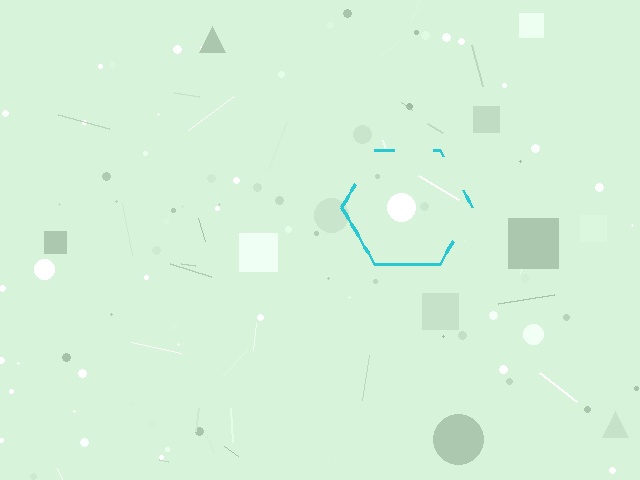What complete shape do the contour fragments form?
The contour fragments form a hexagon.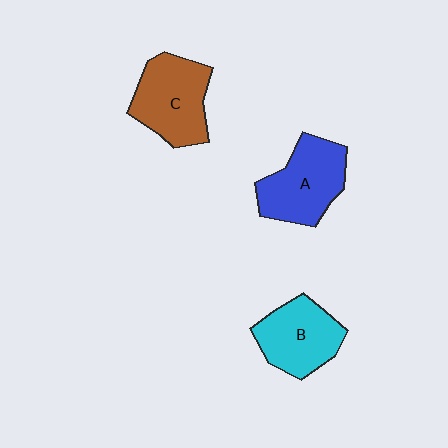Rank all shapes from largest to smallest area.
From largest to smallest: C (brown), A (blue), B (cyan).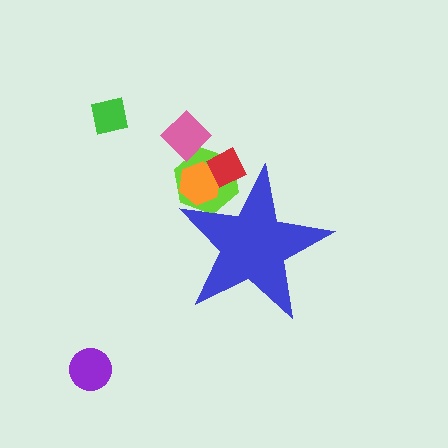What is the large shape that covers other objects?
A blue star.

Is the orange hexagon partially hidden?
Yes, the orange hexagon is partially hidden behind the blue star.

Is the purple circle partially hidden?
No, the purple circle is fully visible.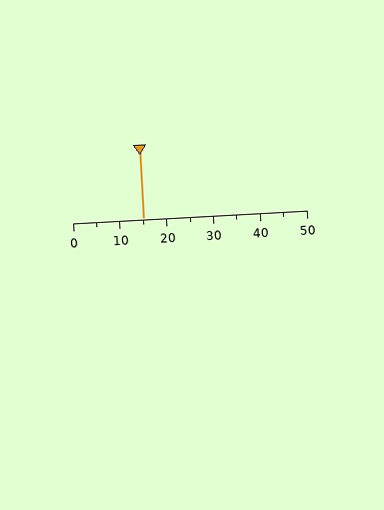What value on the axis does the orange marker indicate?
The marker indicates approximately 15.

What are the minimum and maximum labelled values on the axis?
The axis runs from 0 to 50.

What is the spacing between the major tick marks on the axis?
The major ticks are spaced 10 apart.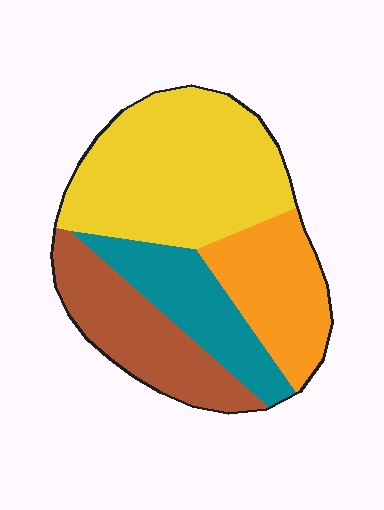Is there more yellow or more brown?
Yellow.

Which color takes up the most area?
Yellow, at roughly 40%.